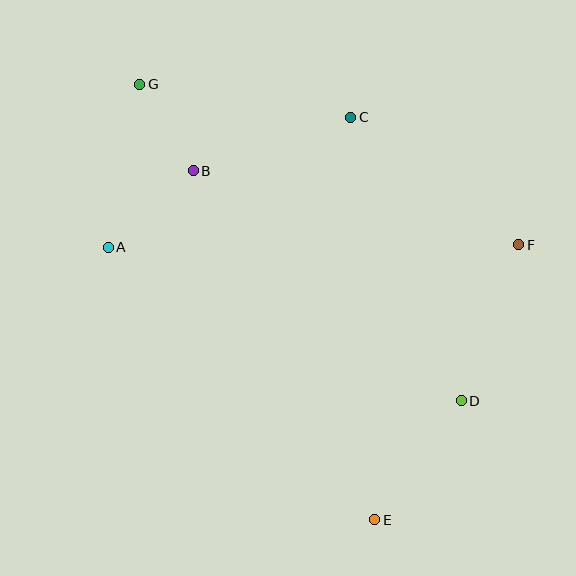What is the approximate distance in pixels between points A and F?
The distance between A and F is approximately 411 pixels.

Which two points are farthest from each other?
Points E and G are farthest from each other.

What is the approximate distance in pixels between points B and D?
The distance between B and D is approximately 353 pixels.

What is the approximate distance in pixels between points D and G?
The distance between D and G is approximately 451 pixels.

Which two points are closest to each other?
Points B and G are closest to each other.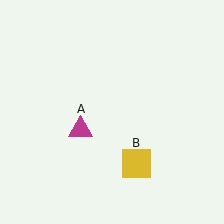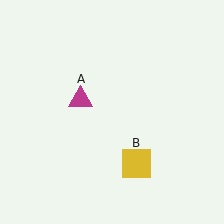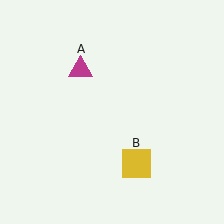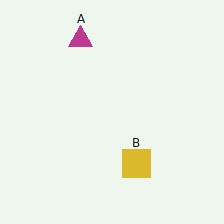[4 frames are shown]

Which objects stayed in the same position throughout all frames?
Yellow square (object B) remained stationary.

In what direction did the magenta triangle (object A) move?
The magenta triangle (object A) moved up.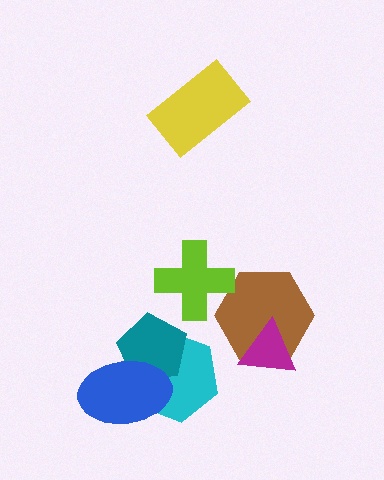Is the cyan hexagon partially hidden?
Yes, it is partially covered by another shape.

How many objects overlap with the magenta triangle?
1 object overlaps with the magenta triangle.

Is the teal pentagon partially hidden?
Yes, it is partially covered by another shape.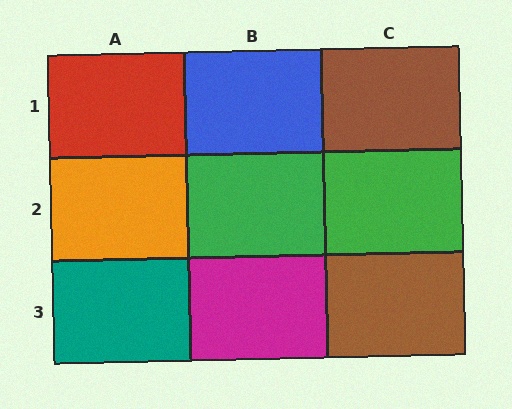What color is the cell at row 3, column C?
Brown.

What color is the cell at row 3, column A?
Teal.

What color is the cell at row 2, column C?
Green.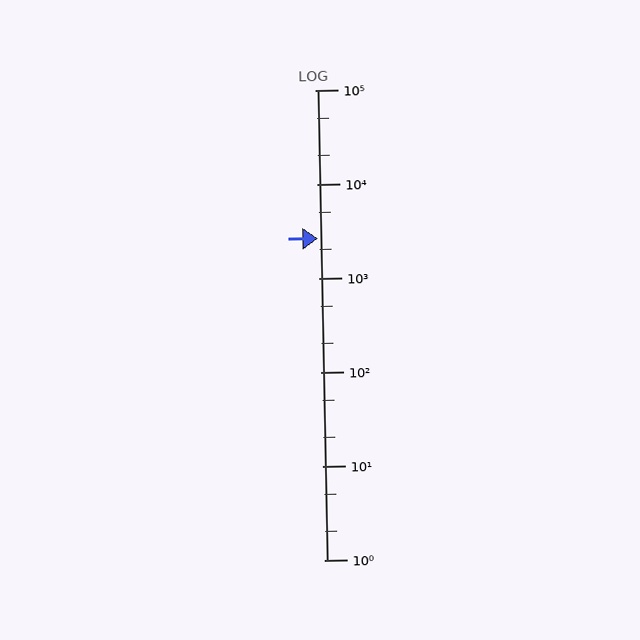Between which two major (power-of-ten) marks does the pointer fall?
The pointer is between 1000 and 10000.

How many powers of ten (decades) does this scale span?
The scale spans 5 decades, from 1 to 100000.